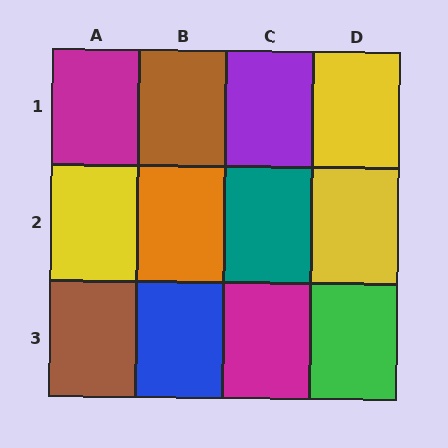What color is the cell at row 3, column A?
Brown.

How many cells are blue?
1 cell is blue.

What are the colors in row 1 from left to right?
Magenta, brown, purple, yellow.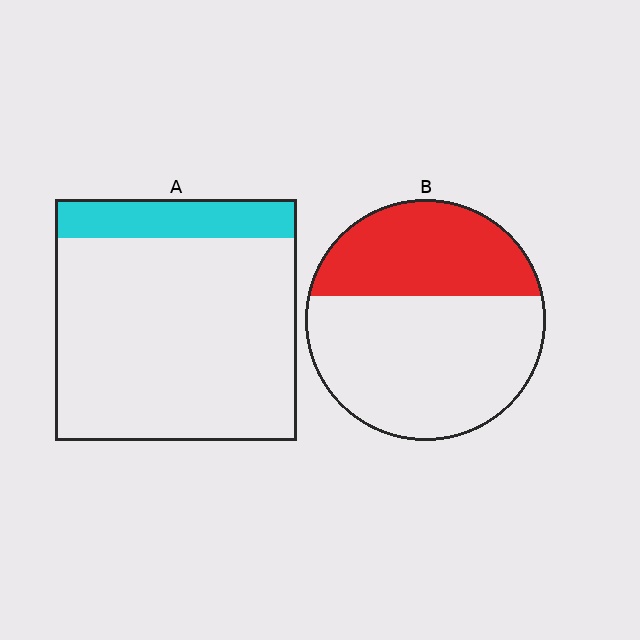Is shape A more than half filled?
No.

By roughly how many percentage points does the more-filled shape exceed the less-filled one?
By roughly 20 percentage points (B over A).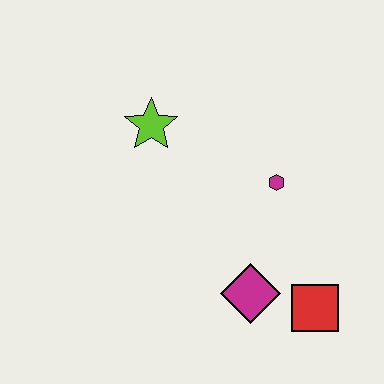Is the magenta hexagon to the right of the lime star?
Yes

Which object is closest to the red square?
The magenta diamond is closest to the red square.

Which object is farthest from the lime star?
The red square is farthest from the lime star.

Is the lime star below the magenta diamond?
No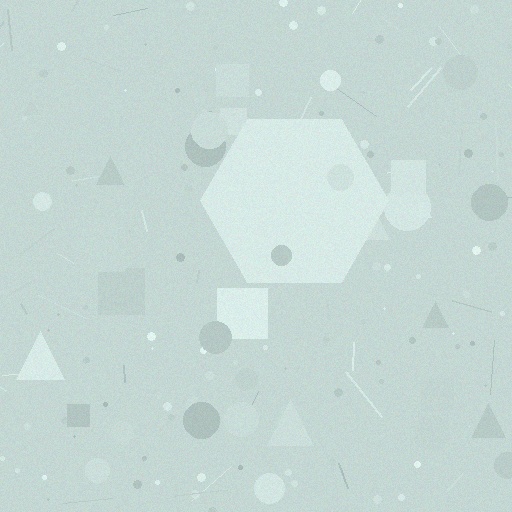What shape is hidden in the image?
A hexagon is hidden in the image.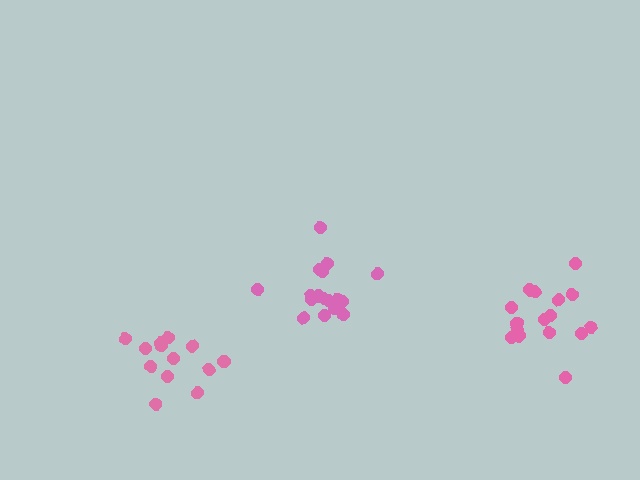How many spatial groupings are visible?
There are 3 spatial groupings.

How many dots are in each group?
Group 1: 16 dots, Group 2: 17 dots, Group 3: 13 dots (46 total).